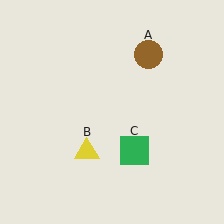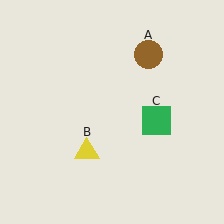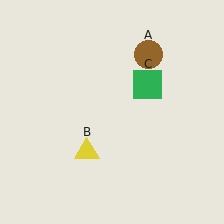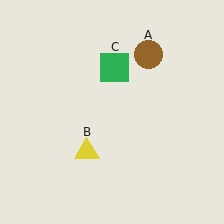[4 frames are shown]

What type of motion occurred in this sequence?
The green square (object C) rotated counterclockwise around the center of the scene.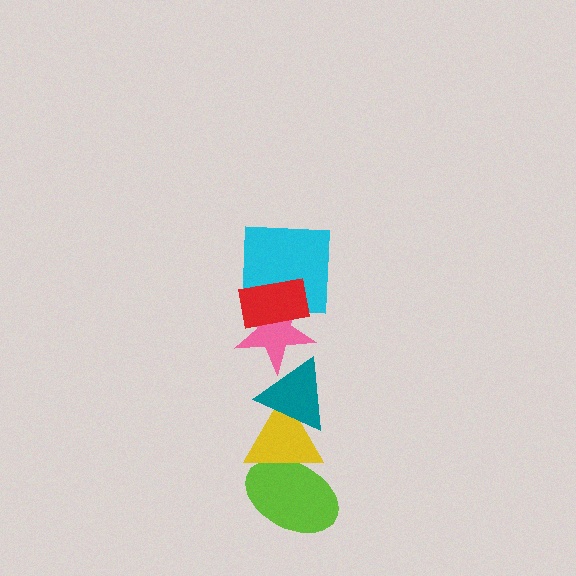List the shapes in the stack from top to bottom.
From top to bottom: the red rectangle, the cyan square, the pink star, the teal triangle, the yellow triangle, the lime ellipse.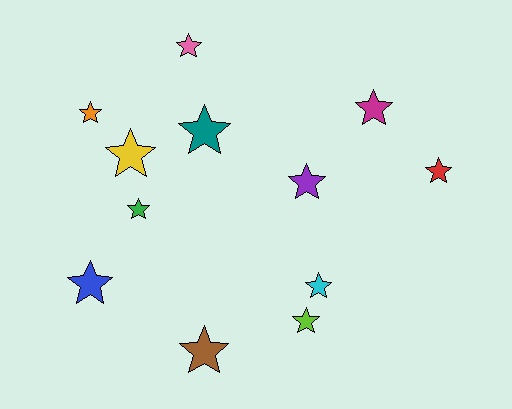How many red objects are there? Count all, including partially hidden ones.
There is 1 red object.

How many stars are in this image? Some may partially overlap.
There are 12 stars.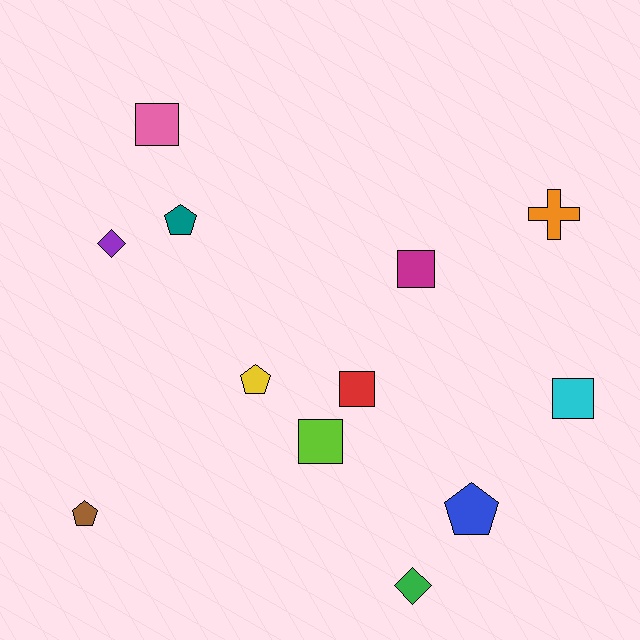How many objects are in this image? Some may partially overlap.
There are 12 objects.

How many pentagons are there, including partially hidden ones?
There are 4 pentagons.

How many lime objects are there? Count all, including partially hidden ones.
There is 1 lime object.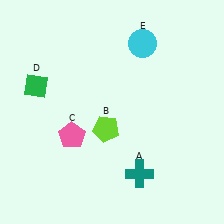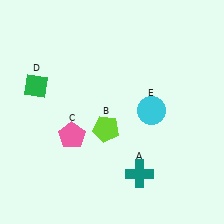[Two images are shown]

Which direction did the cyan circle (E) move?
The cyan circle (E) moved down.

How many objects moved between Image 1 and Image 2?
1 object moved between the two images.